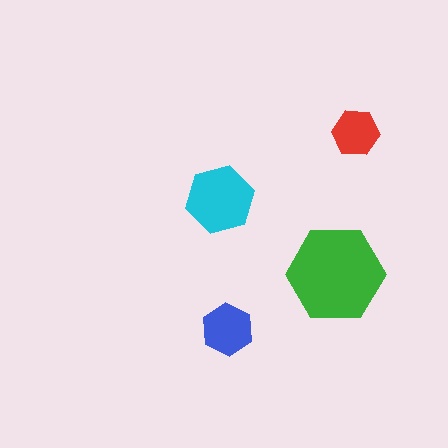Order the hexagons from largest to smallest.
the green one, the cyan one, the blue one, the red one.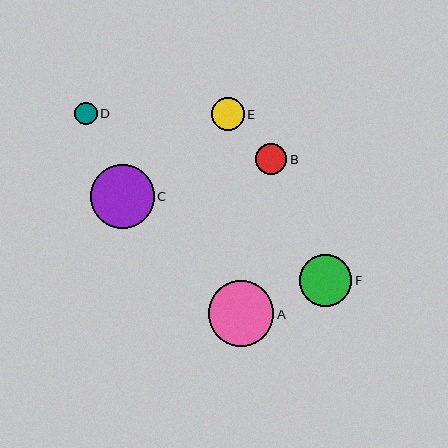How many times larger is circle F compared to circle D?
Circle F is approximately 2.3 times the size of circle D.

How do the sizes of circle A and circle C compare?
Circle A and circle C are approximately the same size.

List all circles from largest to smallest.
From largest to smallest: A, C, F, E, B, D.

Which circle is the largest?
Circle A is the largest with a size of approximately 65 pixels.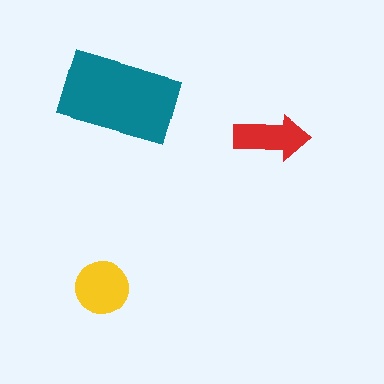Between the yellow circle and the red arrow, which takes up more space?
The yellow circle.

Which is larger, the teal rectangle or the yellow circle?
The teal rectangle.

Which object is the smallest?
The red arrow.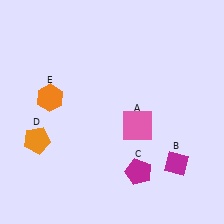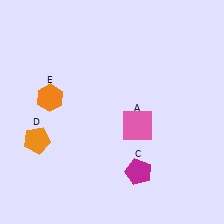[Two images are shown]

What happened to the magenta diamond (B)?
The magenta diamond (B) was removed in Image 2. It was in the bottom-right area of Image 1.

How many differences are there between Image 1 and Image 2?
There is 1 difference between the two images.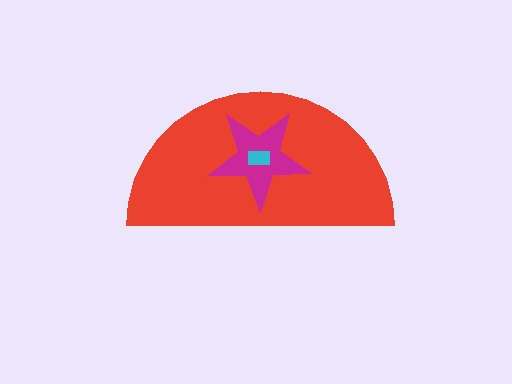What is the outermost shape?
The red semicircle.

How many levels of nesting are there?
3.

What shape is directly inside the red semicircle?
The magenta star.